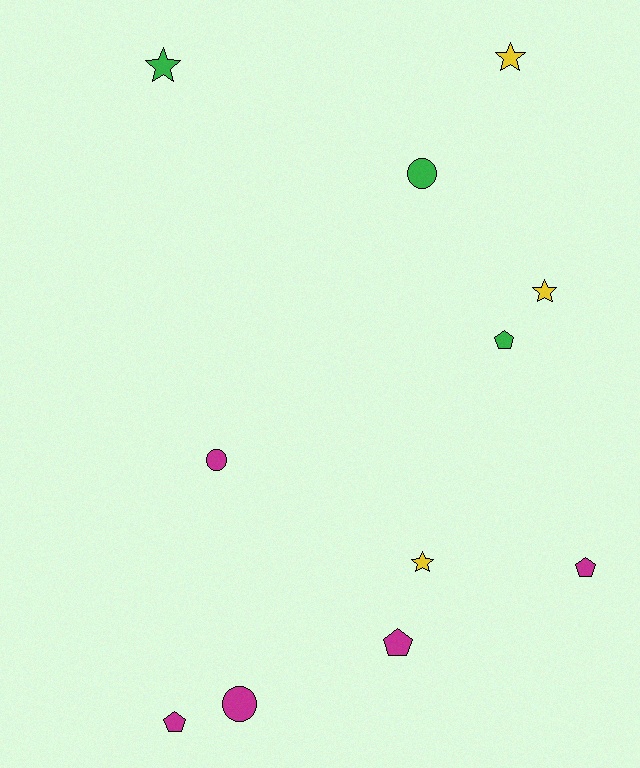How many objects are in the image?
There are 11 objects.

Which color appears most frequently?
Magenta, with 5 objects.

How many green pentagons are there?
There is 1 green pentagon.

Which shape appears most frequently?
Star, with 4 objects.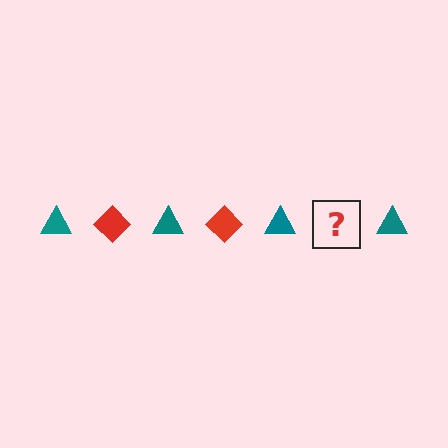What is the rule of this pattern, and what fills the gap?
The rule is that the pattern alternates between teal triangle and red diamond. The gap should be filled with a red diamond.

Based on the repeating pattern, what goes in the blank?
The blank should be a red diamond.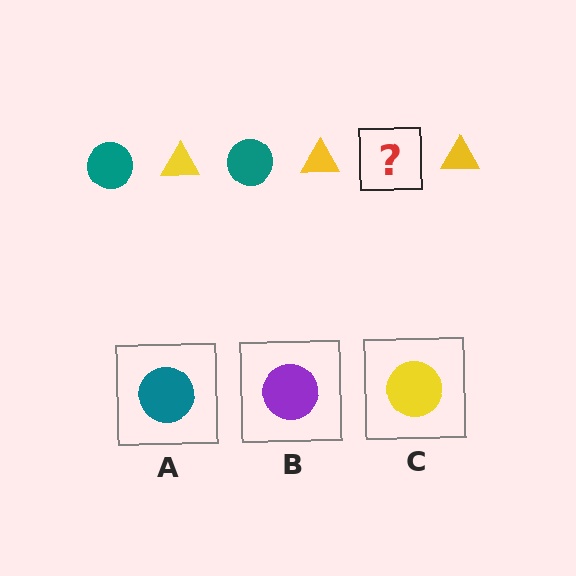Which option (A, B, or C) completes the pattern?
A.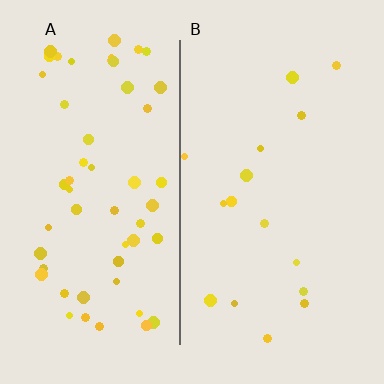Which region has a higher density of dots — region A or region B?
A (the left).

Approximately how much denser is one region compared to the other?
Approximately 3.6× — region A over region B.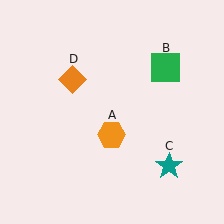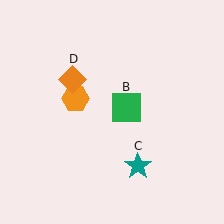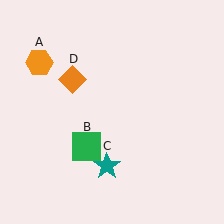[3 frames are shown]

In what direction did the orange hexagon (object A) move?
The orange hexagon (object A) moved up and to the left.